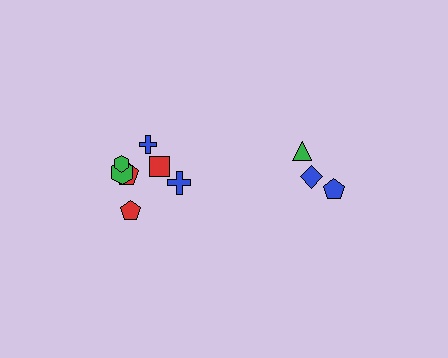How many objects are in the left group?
There are 7 objects.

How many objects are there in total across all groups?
There are 10 objects.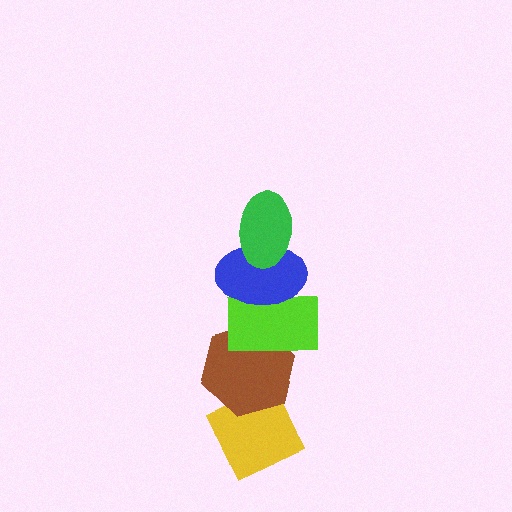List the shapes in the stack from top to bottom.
From top to bottom: the green ellipse, the blue ellipse, the lime rectangle, the brown hexagon, the yellow diamond.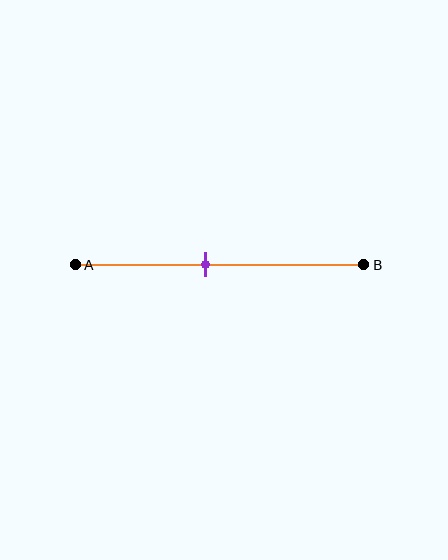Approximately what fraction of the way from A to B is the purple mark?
The purple mark is approximately 45% of the way from A to B.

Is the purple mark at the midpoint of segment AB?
No, the mark is at about 45% from A, not at the 50% midpoint.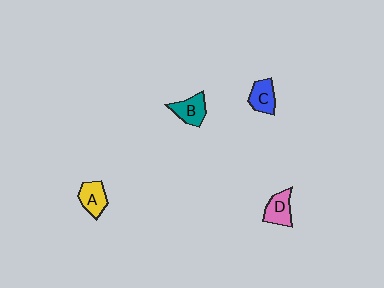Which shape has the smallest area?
Shape C (blue).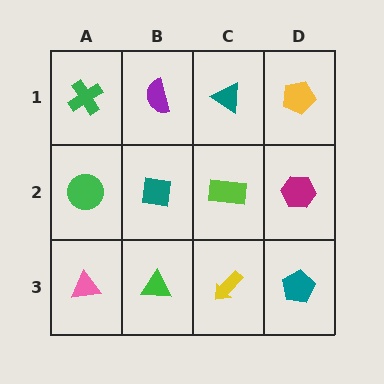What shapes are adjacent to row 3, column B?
A teal square (row 2, column B), a pink triangle (row 3, column A), a yellow arrow (row 3, column C).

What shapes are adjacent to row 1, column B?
A teal square (row 2, column B), a green cross (row 1, column A), a teal triangle (row 1, column C).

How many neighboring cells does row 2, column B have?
4.